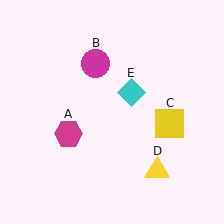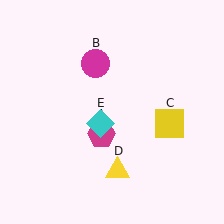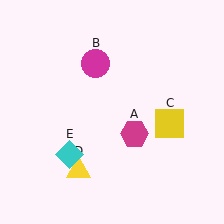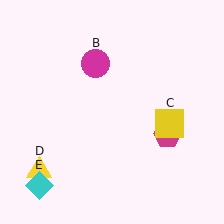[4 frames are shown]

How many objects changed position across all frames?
3 objects changed position: magenta hexagon (object A), yellow triangle (object D), cyan diamond (object E).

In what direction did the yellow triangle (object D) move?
The yellow triangle (object D) moved left.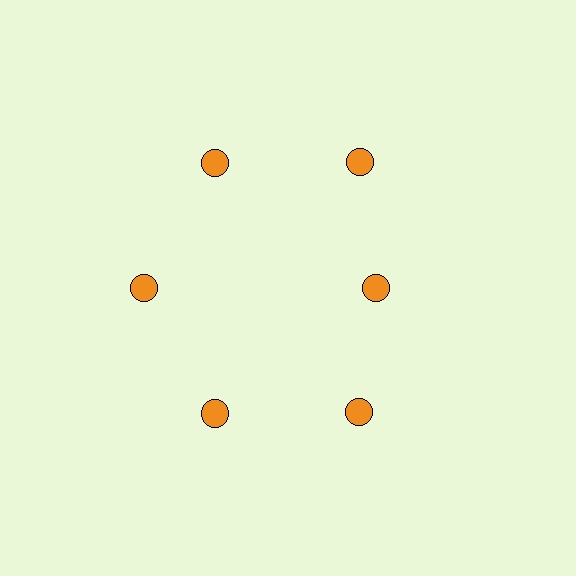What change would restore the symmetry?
The symmetry would be restored by moving it outward, back onto the ring so that all 6 circles sit at equal angles and equal distance from the center.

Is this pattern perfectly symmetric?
No. The 6 orange circles are arranged in a ring, but one element near the 3 o'clock position is pulled inward toward the center, breaking the 6-fold rotational symmetry.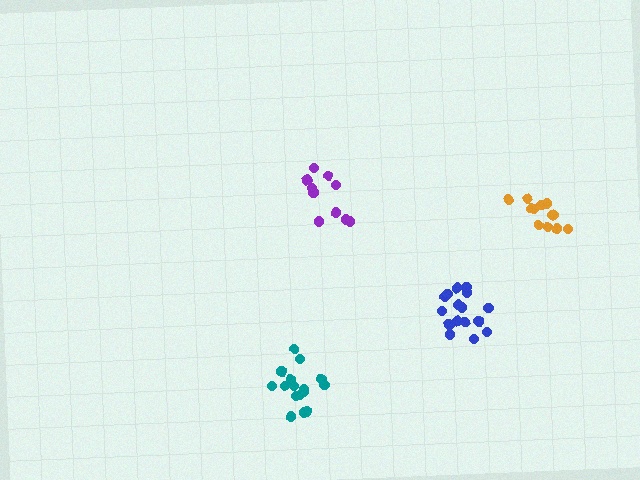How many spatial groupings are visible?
There are 4 spatial groupings.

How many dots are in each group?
Group 1: 16 dots, Group 2: 16 dots, Group 3: 12 dots, Group 4: 10 dots (54 total).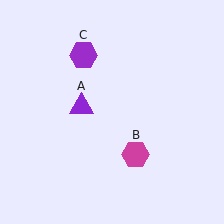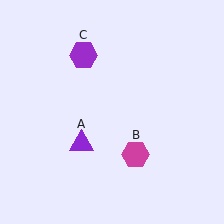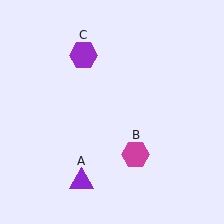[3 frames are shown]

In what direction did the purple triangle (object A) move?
The purple triangle (object A) moved down.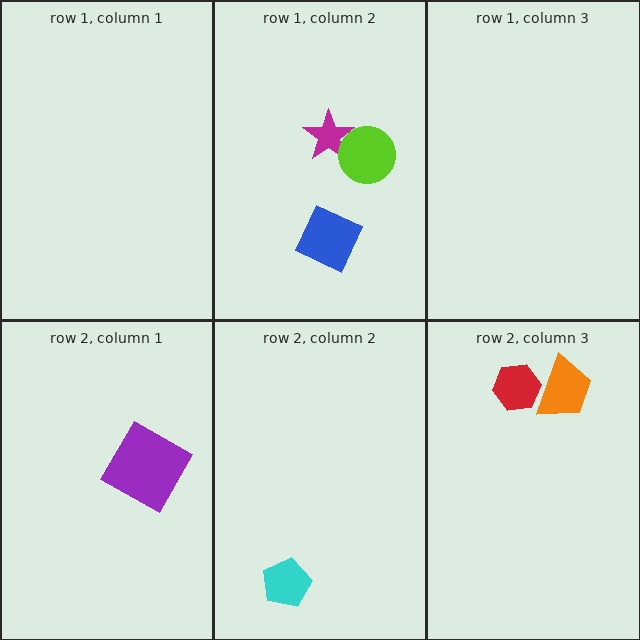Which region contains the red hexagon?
The row 2, column 3 region.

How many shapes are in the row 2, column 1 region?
1.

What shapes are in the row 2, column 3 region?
The orange trapezoid, the red hexagon.